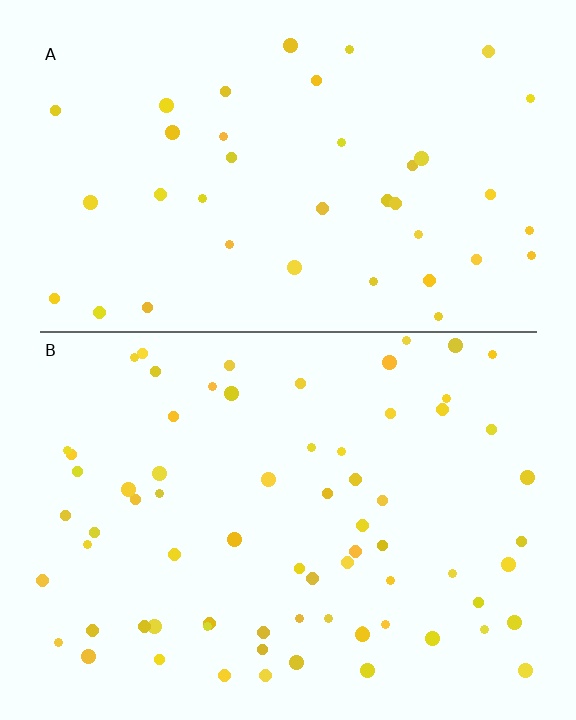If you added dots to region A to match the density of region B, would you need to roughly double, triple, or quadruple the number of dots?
Approximately double.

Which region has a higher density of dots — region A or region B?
B (the bottom).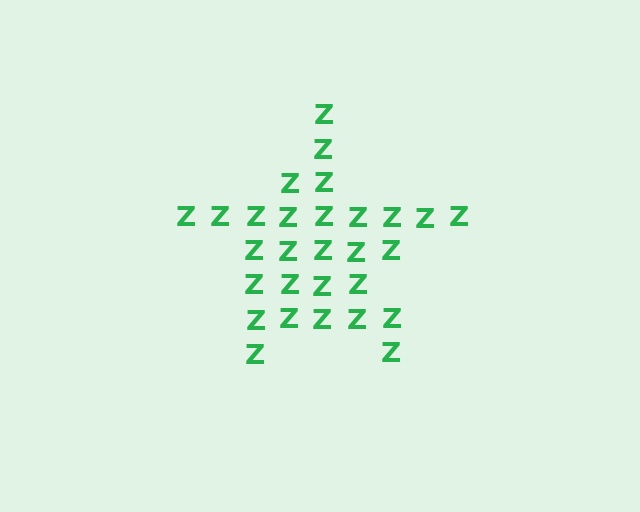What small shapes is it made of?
It is made of small letter Z's.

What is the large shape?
The large shape is a star.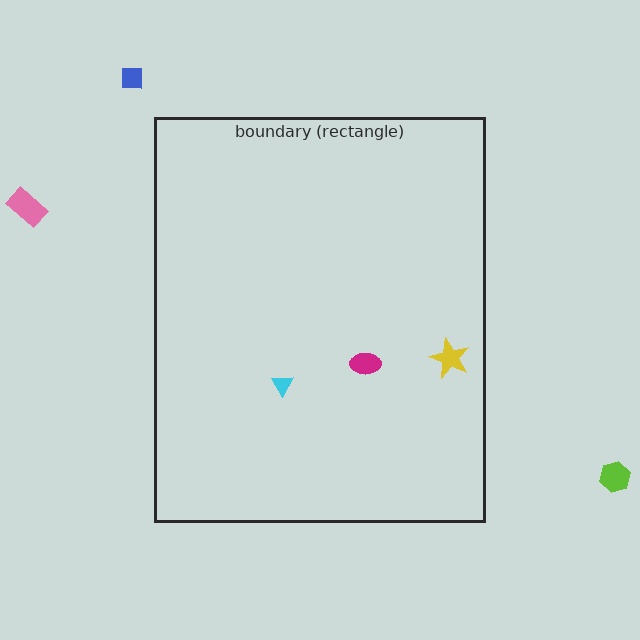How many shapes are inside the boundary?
3 inside, 3 outside.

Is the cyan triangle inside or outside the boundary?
Inside.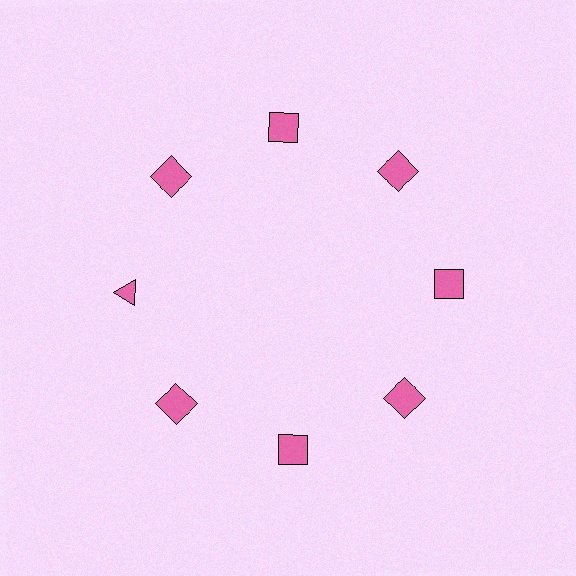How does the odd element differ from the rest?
It has a different shape: triangle instead of square.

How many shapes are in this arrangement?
There are 8 shapes arranged in a ring pattern.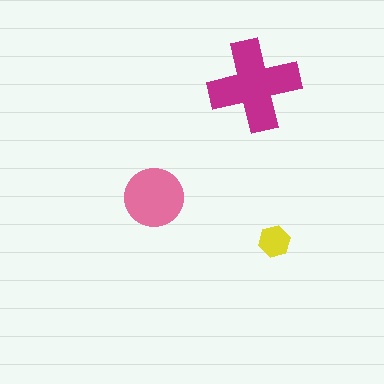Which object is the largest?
The magenta cross.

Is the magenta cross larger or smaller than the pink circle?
Larger.